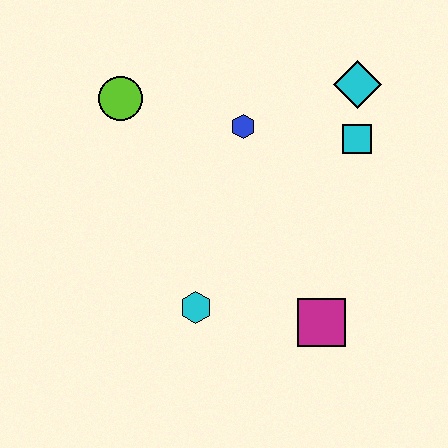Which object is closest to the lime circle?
The blue hexagon is closest to the lime circle.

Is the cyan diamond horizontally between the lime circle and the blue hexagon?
No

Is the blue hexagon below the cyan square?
No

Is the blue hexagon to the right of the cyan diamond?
No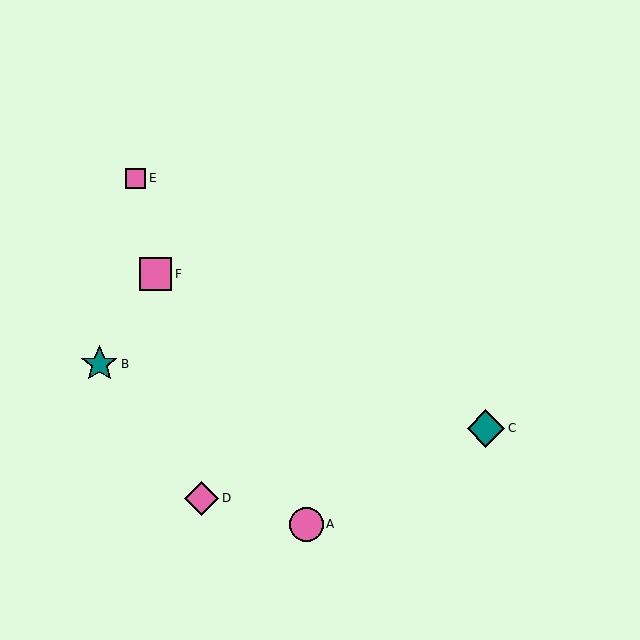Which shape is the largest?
The teal diamond (labeled C) is the largest.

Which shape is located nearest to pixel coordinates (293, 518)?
The pink circle (labeled A) at (306, 524) is nearest to that location.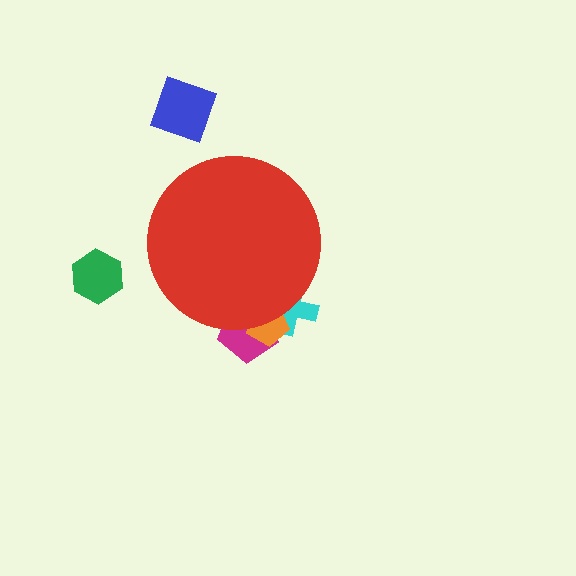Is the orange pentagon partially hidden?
Yes, the orange pentagon is partially hidden behind the red circle.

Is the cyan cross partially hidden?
Yes, the cyan cross is partially hidden behind the red circle.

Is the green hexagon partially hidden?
No, the green hexagon is fully visible.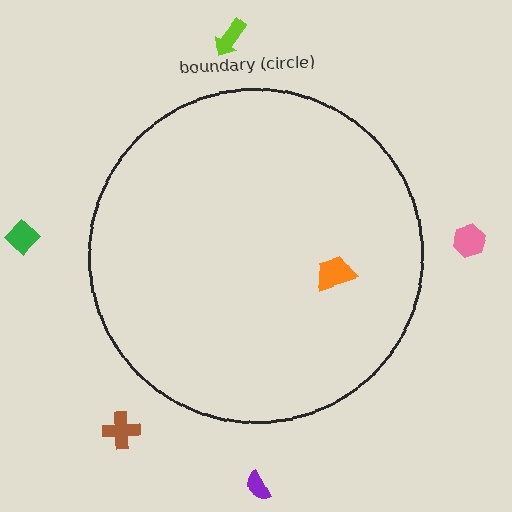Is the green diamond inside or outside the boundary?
Outside.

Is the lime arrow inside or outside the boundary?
Outside.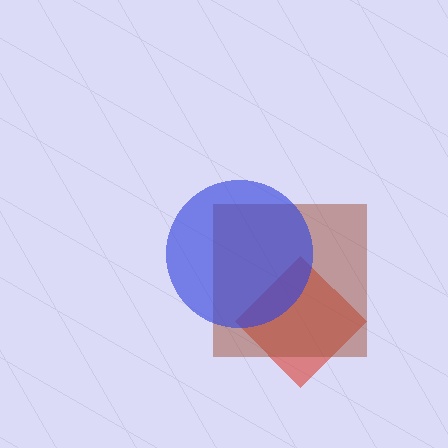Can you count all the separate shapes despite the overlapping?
Yes, there are 3 separate shapes.